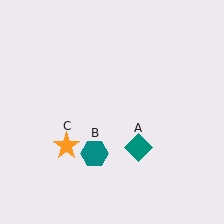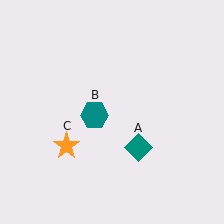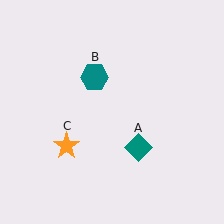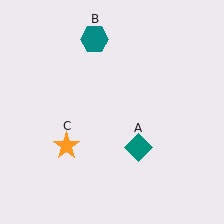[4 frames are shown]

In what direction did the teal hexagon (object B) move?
The teal hexagon (object B) moved up.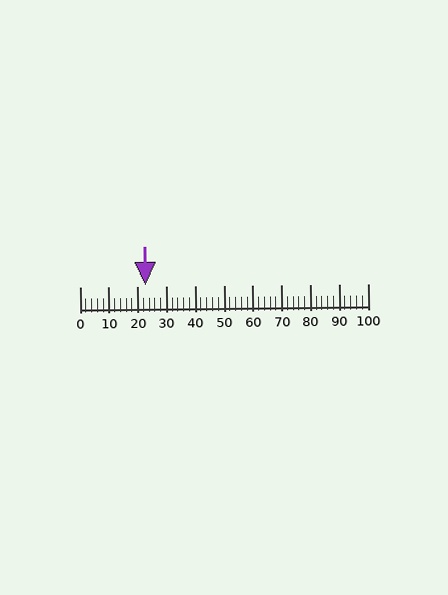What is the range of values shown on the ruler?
The ruler shows values from 0 to 100.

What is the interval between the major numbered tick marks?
The major tick marks are spaced 10 units apart.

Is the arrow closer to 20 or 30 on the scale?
The arrow is closer to 20.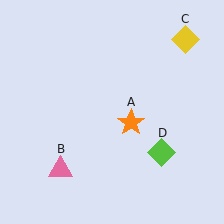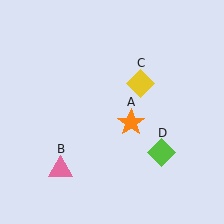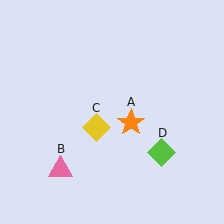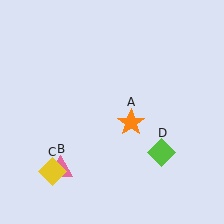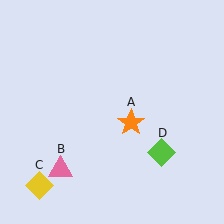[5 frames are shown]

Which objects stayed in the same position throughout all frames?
Orange star (object A) and pink triangle (object B) and lime diamond (object D) remained stationary.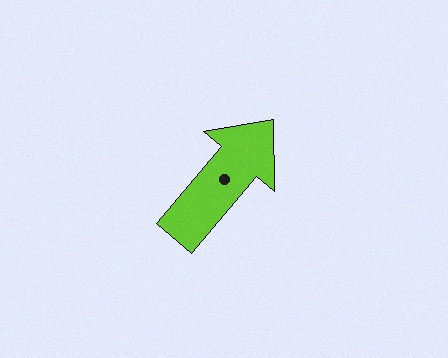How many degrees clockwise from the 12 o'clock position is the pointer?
Approximately 40 degrees.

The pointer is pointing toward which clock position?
Roughly 1 o'clock.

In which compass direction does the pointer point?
Northeast.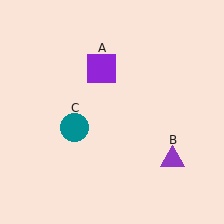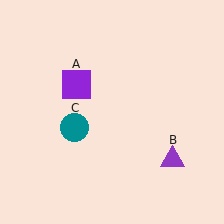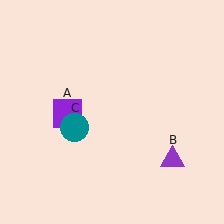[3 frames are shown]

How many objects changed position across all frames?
1 object changed position: purple square (object A).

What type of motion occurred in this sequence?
The purple square (object A) rotated counterclockwise around the center of the scene.